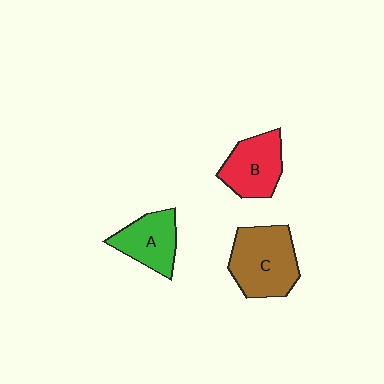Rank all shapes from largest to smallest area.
From largest to smallest: C (brown), B (red), A (green).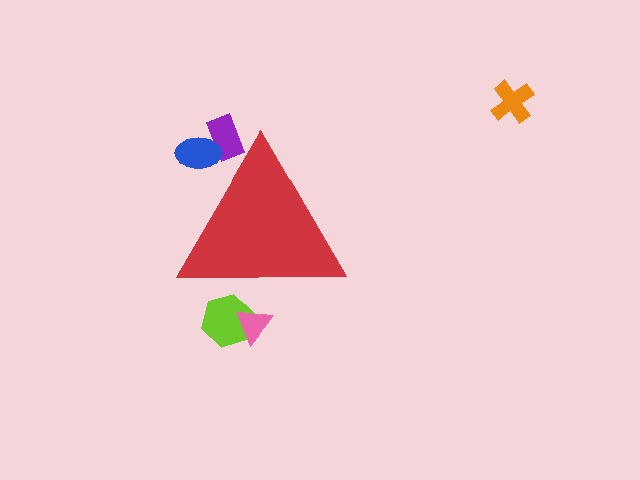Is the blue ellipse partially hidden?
Yes, the blue ellipse is partially hidden behind the red triangle.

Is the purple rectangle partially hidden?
Yes, the purple rectangle is partially hidden behind the red triangle.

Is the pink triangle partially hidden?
Yes, the pink triangle is partially hidden behind the red triangle.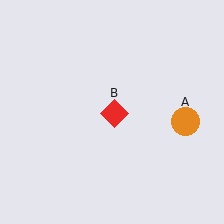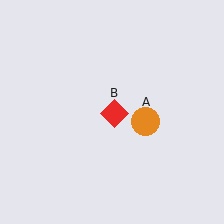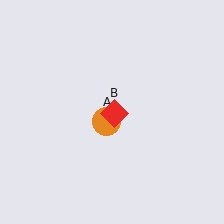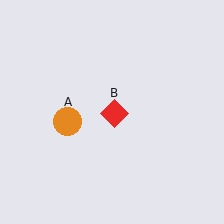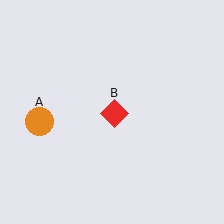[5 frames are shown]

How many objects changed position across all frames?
1 object changed position: orange circle (object A).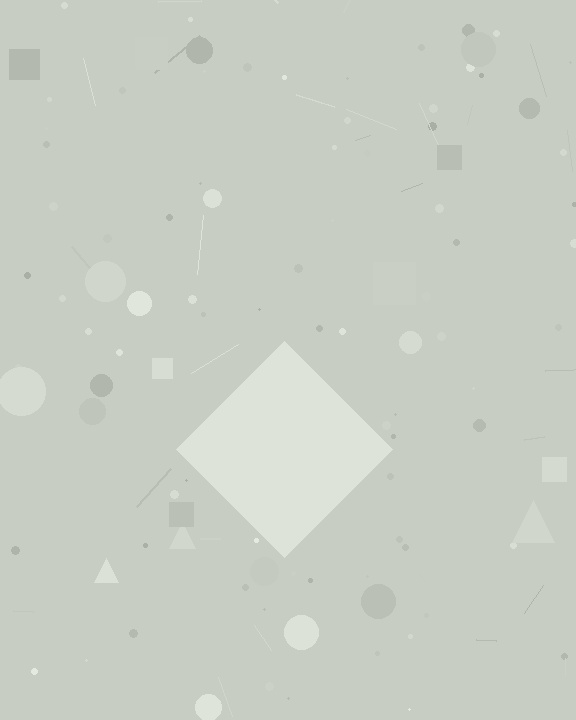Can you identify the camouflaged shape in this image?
The camouflaged shape is a diamond.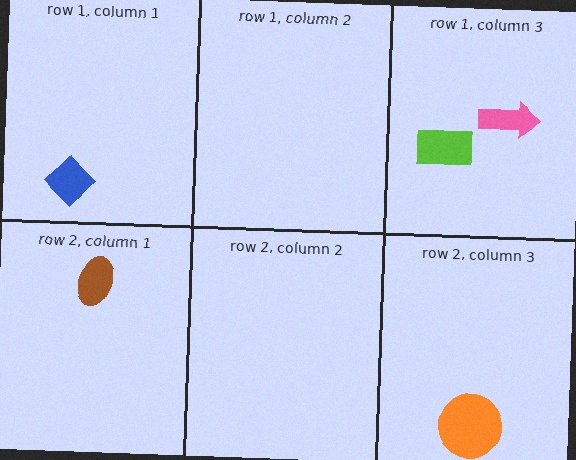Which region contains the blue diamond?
The row 1, column 1 region.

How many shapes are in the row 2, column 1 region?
1.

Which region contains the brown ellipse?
The row 2, column 1 region.